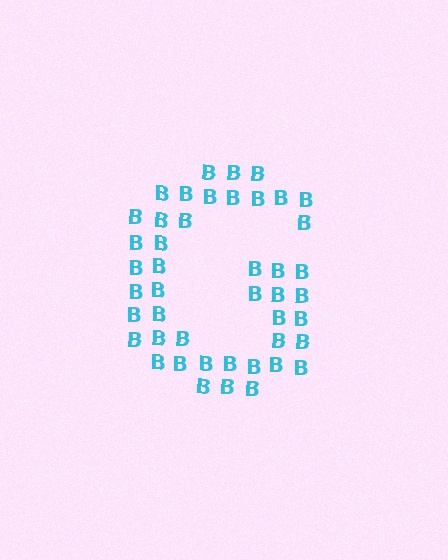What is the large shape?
The large shape is the letter G.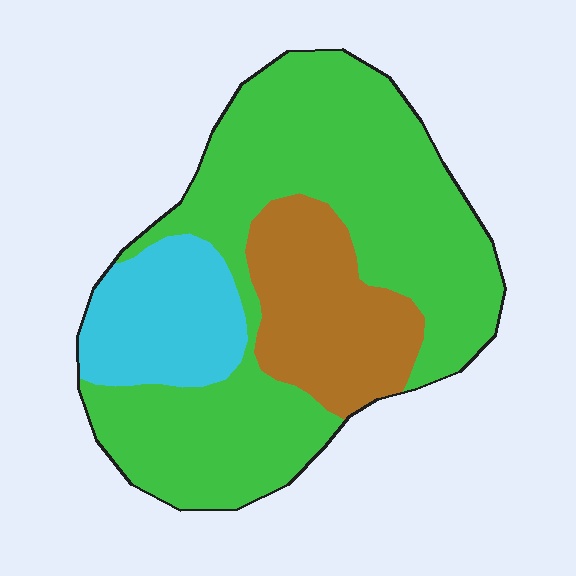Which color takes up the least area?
Cyan, at roughly 15%.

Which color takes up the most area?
Green, at roughly 65%.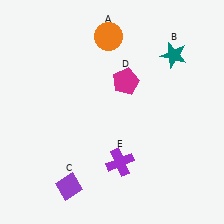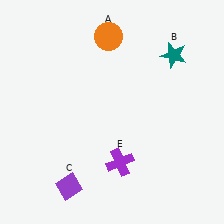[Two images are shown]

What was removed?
The magenta pentagon (D) was removed in Image 2.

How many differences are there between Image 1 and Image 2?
There is 1 difference between the two images.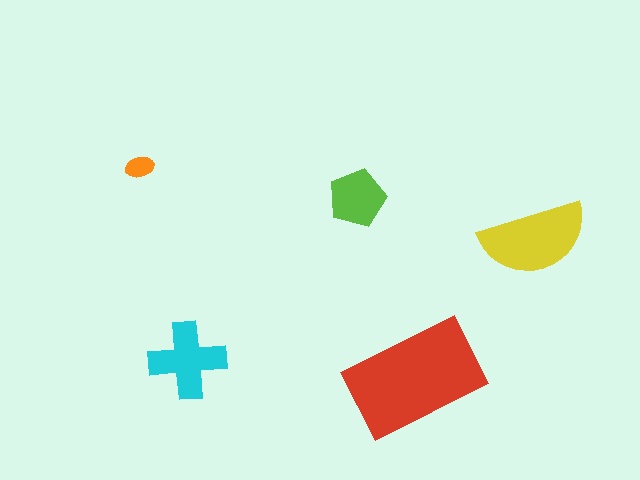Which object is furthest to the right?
The yellow semicircle is rightmost.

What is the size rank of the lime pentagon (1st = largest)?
4th.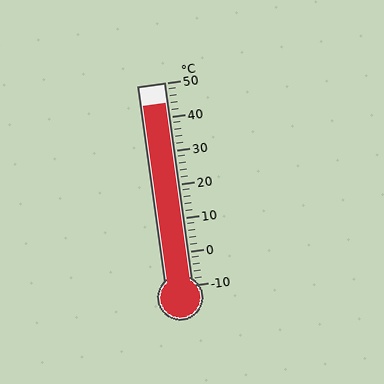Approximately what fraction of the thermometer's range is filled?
The thermometer is filled to approximately 90% of its range.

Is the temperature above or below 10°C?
The temperature is above 10°C.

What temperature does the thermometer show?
The thermometer shows approximately 44°C.